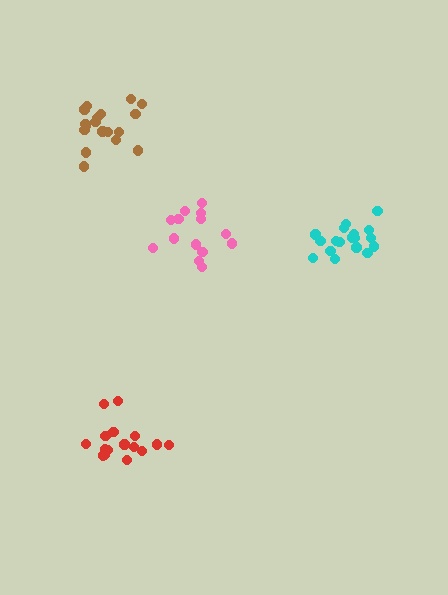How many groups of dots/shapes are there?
There are 4 groups.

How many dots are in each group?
Group 1: 18 dots, Group 2: 16 dots, Group 3: 18 dots, Group 4: 14 dots (66 total).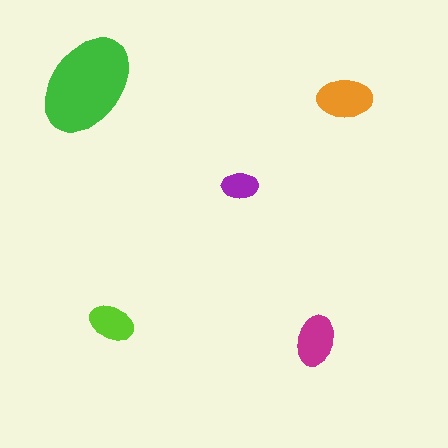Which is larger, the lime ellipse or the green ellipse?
The green one.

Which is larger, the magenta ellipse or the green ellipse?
The green one.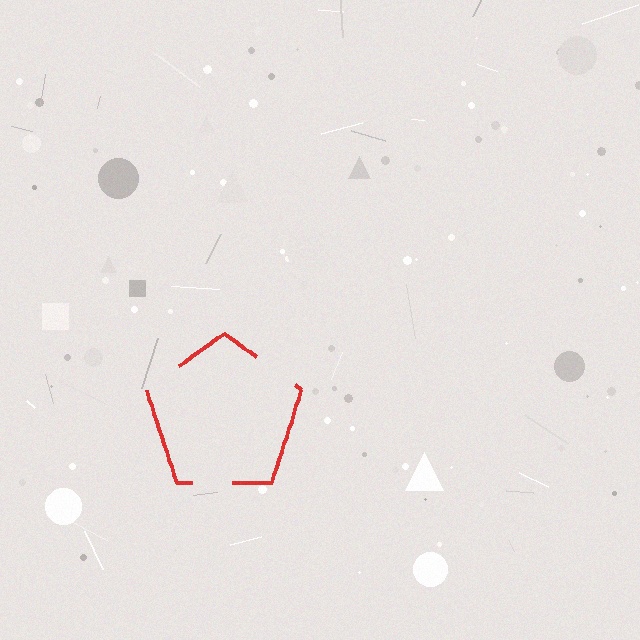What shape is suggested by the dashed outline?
The dashed outline suggests a pentagon.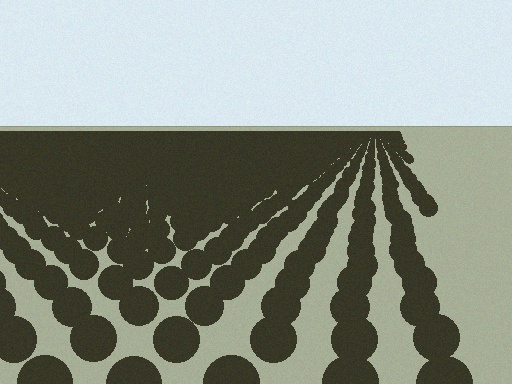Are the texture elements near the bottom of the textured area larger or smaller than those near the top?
Larger. Near the bottom, elements are closer to the viewer and appear at a bigger on-screen size.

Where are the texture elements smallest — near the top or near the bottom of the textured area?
Near the top.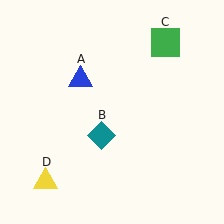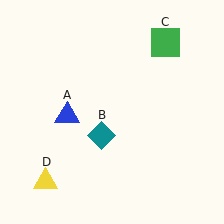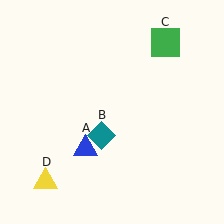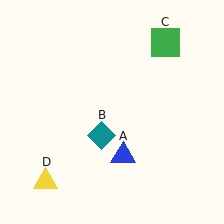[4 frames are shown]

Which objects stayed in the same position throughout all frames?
Teal diamond (object B) and green square (object C) and yellow triangle (object D) remained stationary.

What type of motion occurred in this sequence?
The blue triangle (object A) rotated counterclockwise around the center of the scene.